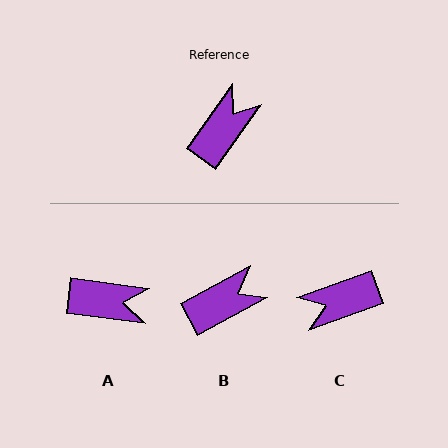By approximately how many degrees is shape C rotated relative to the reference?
Approximately 146 degrees counter-clockwise.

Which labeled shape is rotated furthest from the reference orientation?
C, about 146 degrees away.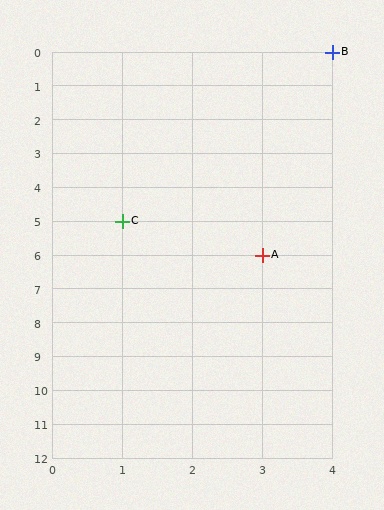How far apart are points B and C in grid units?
Points B and C are 3 columns and 5 rows apart (about 5.8 grid units diagonally).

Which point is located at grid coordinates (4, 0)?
Point B is at (4, 0).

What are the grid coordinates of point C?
Point C is at grid coordinates (1, 5).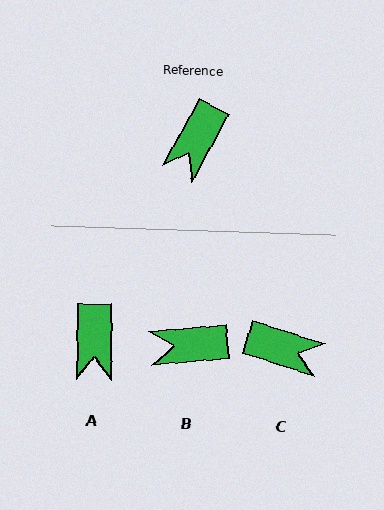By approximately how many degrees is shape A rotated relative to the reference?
Approximately 28 degrees counter-clockwise.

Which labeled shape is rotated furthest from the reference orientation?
C, about 101 degrees away.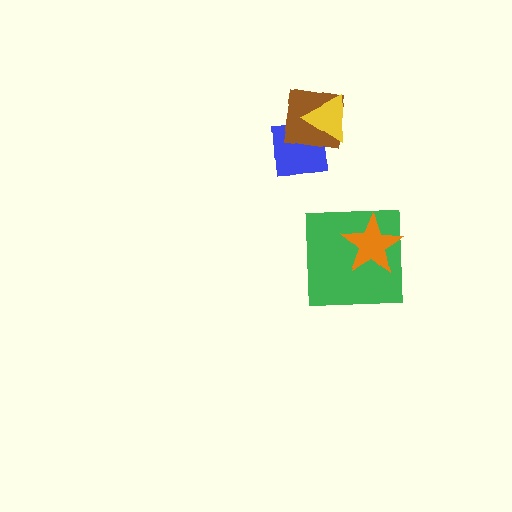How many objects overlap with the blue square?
2 objects overlap with the blue square.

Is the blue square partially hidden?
Yes, it is partially covered by another shape.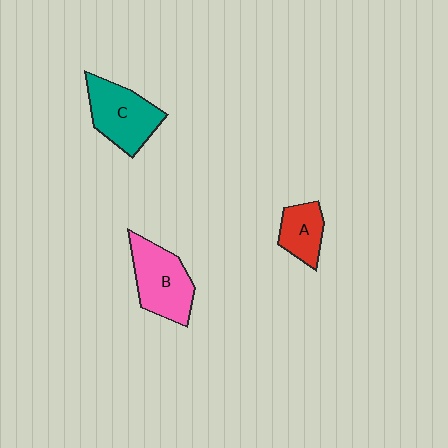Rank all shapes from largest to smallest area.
From largest to smallest: B (pink), C (teal), A (red).